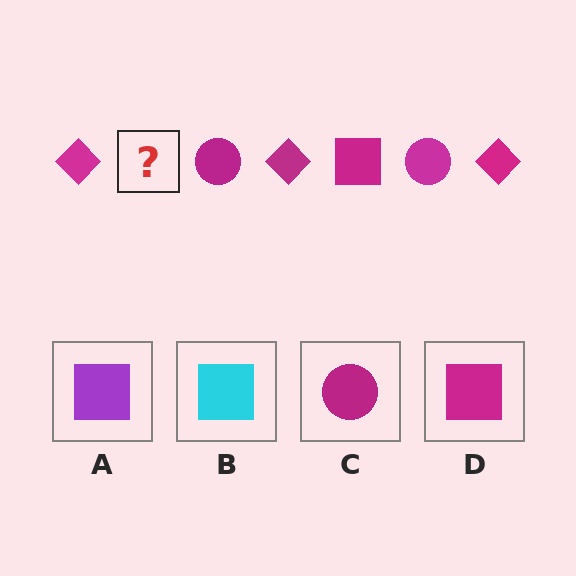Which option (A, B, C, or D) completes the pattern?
D.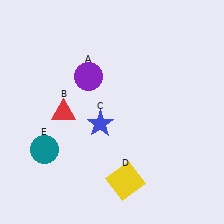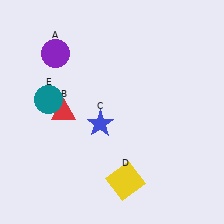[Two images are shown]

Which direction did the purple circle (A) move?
The purple circle (A) moved left.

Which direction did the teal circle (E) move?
The teal circle (E) moved up.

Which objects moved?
The objects that moved are: the purple circle (A), the teal circle (E).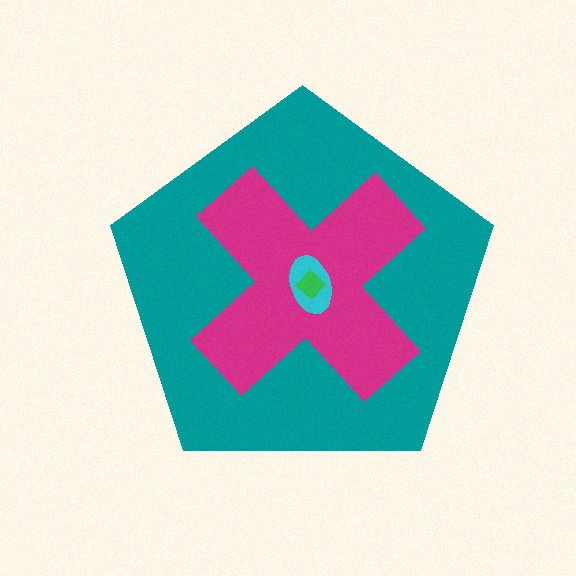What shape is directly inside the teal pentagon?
The magenta cross.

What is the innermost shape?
The green diamond.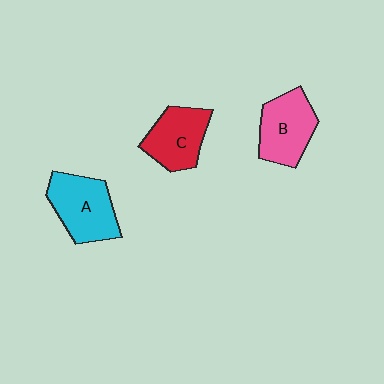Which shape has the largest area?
Shape A (cyan).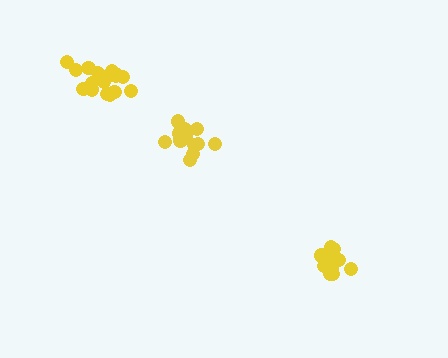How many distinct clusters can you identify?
There are 3 distinct clusters.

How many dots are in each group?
Group 1: 14 dots, Group 2: 19 dots, Group 3: 15 dots (48 total).